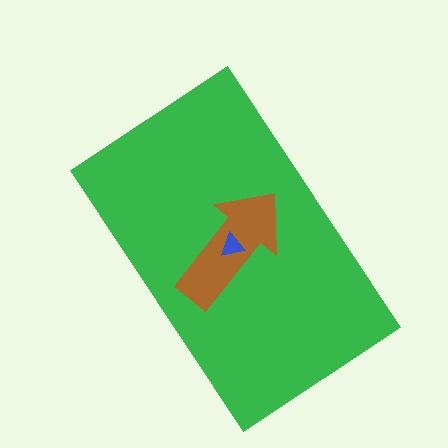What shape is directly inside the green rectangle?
The brown arrow.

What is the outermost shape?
The green rectangle.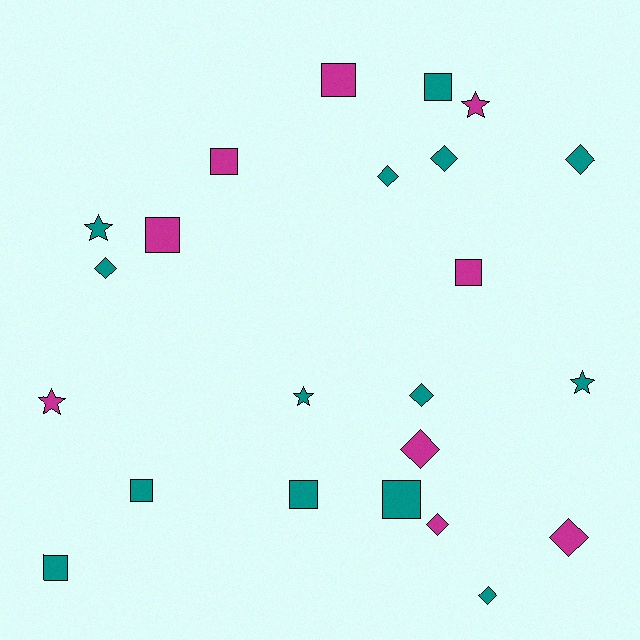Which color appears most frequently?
Teal, with 14 objects.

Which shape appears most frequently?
Square, with 9 objects.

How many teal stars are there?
There are 3 teal stars.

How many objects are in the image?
There are 23 objects.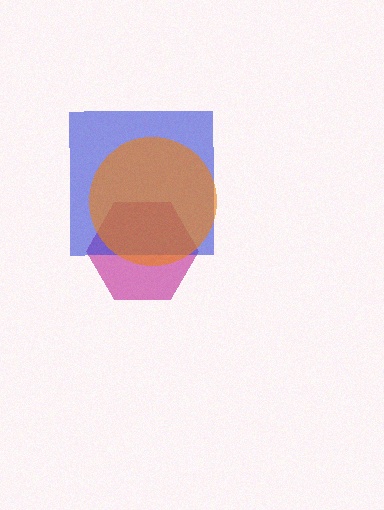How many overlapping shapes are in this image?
There are 3 overlapping shapes in the image.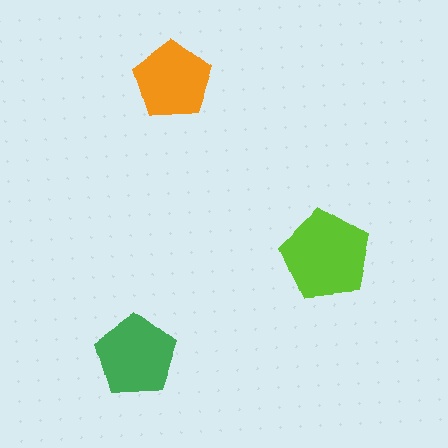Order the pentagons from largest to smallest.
the lime one, the green one, the orange one.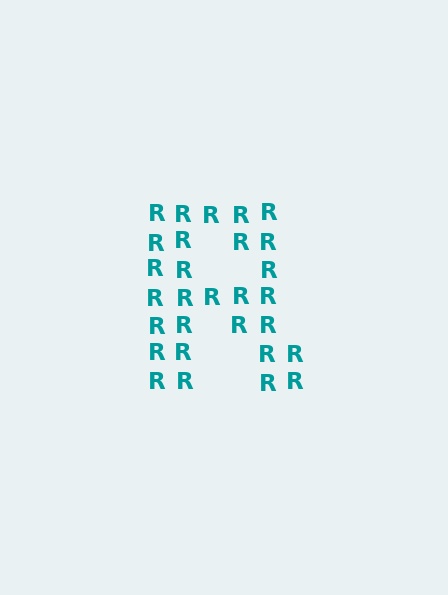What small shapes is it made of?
It is made of small letter R's.